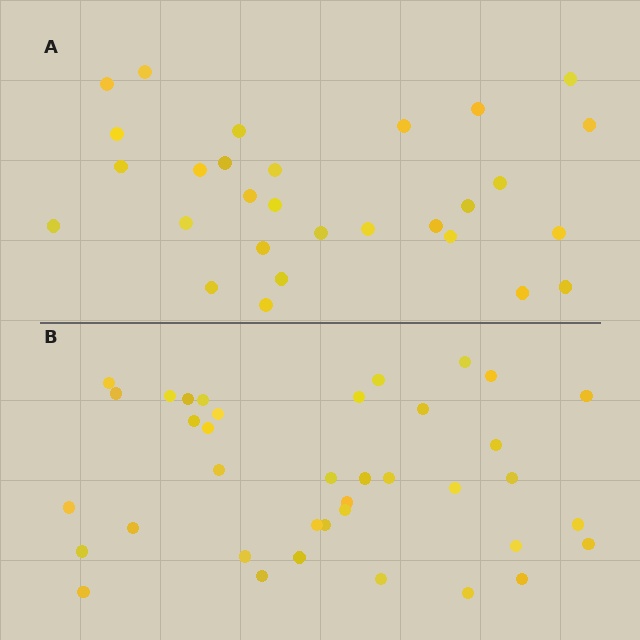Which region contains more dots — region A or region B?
Region B (the bottom region) has more dots.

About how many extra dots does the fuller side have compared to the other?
Region B has roughly 8 or so more dots than region A.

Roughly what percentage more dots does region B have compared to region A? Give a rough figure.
About 30% more.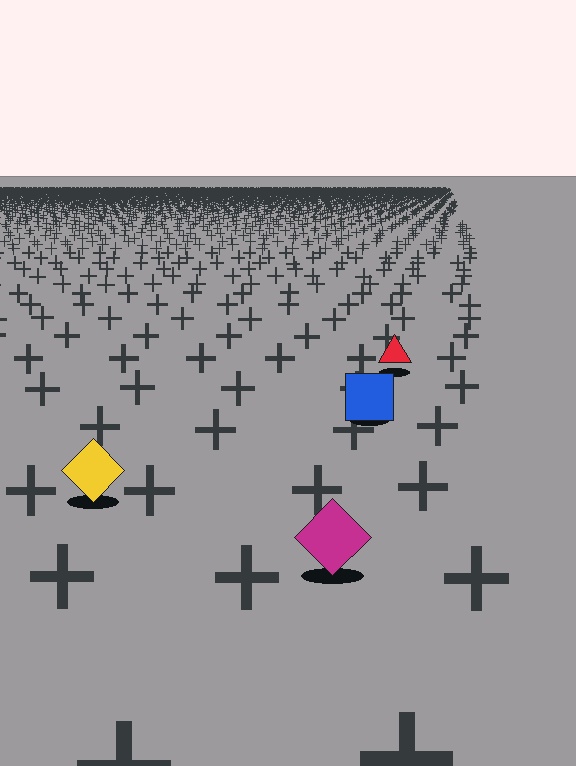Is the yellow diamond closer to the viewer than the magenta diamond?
No. The magenta diamond is closer — you can tell from the texture gradient: the ground texture is coarser near it.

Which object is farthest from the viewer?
The red triangle is farthest from the viewer. It appears smaller and the ground texture around it is denser.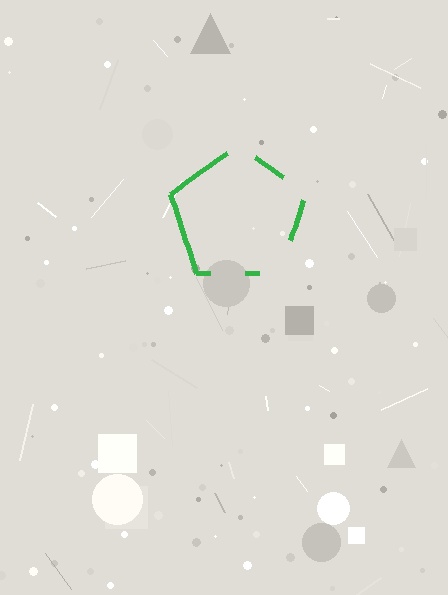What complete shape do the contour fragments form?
The contour fragments form a pentagon.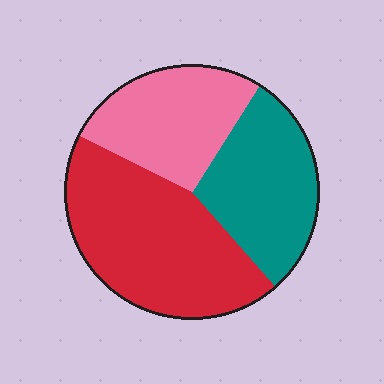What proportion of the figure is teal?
Teal takes up between a sixth and a third of the figure.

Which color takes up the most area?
Red, at roughly 45%.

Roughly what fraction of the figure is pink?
Pink covers roughly 25% of the figure.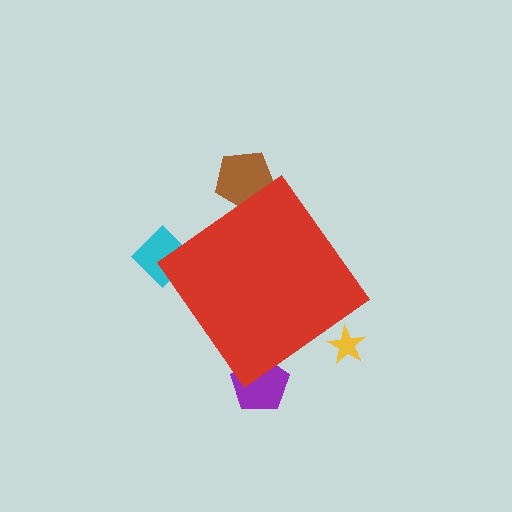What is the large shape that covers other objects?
A red diamond.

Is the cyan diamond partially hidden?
Yes, the cyan diamond is partially hidden behind the red diamond.